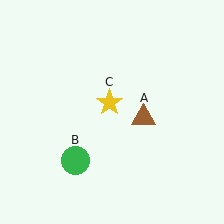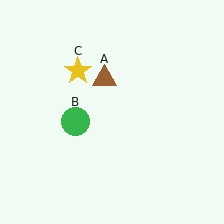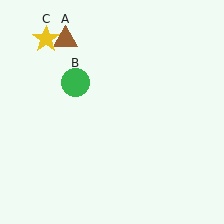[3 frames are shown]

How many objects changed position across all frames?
3 objects changed position: brown triangle (object A), green circle (object B), yellow star (object C).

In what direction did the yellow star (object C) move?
The yellow star (object C) moved up and to the left.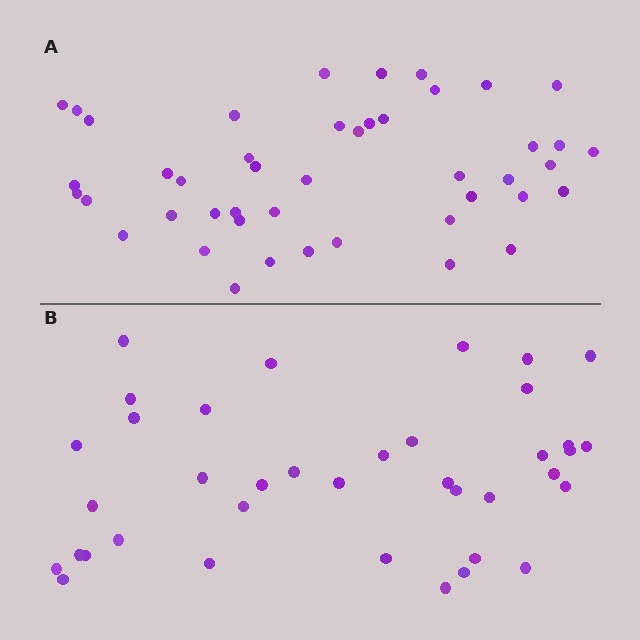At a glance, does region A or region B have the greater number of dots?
Region A (the top region) has more dots.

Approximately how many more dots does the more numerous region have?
Region A has roughly 8 or so more dots than region B.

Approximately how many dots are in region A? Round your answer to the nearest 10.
About 40 dots. (The exact count is 45, which rounds to 40.)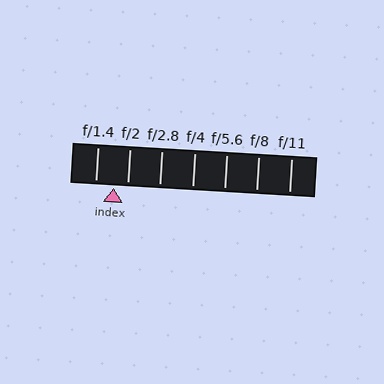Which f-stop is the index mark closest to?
The index mark is closest to f/2.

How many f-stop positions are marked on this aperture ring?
There are 7 f-stop positions marked.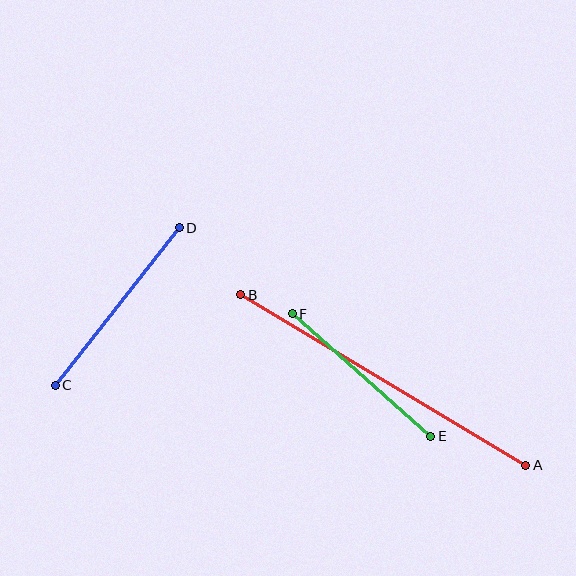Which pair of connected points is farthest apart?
Points A and B are farthest apart.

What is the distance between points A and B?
The distance is approximately 332 pixels.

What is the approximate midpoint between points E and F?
The midpoint is at approximately (361, 375) pixels.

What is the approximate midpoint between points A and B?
The midpoint is at approximately (383, 380) pixels.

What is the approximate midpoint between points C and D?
The midpoint is at approximately (117, 306) pixels.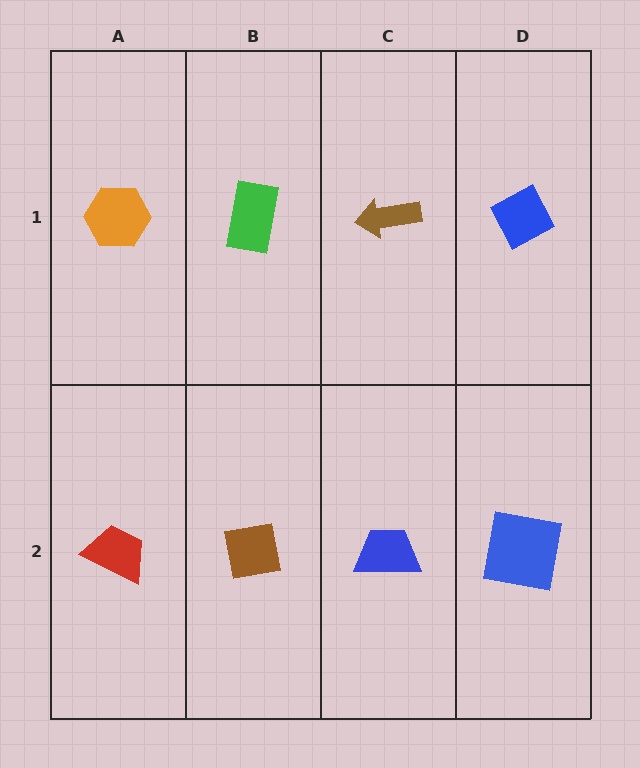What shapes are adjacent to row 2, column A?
An orange hexagon (row 1, column A), a brown square (row 2, column B).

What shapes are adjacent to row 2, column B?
A green rectangle (row 1, column B), a red trapezoid (row 2, column A), a blue trapezoid (row 2, column C).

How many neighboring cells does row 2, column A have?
2.